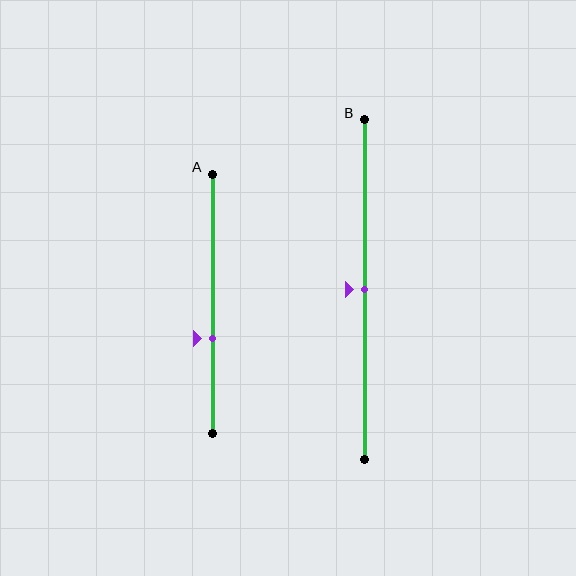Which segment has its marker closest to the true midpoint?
Segment B has its marker closest to the true midpoint.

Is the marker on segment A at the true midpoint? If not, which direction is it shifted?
No, the marker on segment A is shifted downward by about 13% of the segment length.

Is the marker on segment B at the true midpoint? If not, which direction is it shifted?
Yes, the marker on segment B is at the true midpoint.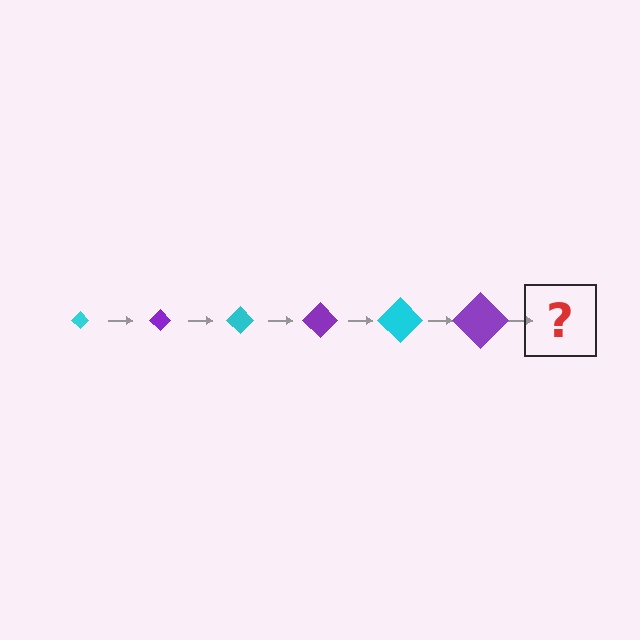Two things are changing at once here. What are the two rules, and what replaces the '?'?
The two rules are that the diamond grows larger each step and the color cycles through cyan and purple. The '?' should be a cyan diamond, larger than the previous one.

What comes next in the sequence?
The next element should be a cyan diamond, larger than the previous one.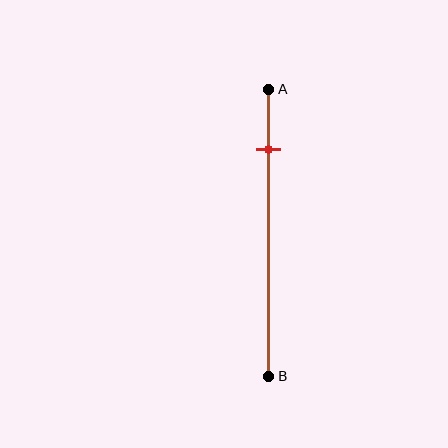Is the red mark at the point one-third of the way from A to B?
No, the mark is at about 20% from A, not at the 33% one-third point.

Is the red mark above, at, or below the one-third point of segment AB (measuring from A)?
The red mark is above the one-third point of segment AB.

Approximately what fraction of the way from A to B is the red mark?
The red mark is approximately 20% of the way from A to B.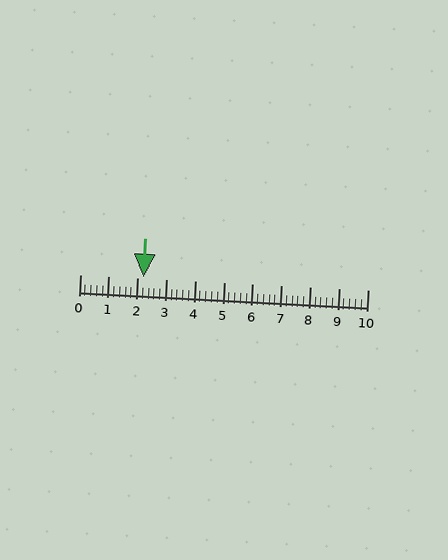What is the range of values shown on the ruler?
The ruler shows values from 0 to 10.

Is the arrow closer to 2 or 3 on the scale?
The arrow is closer to 2.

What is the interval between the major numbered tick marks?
The major tick marks are spaced 1 units apart.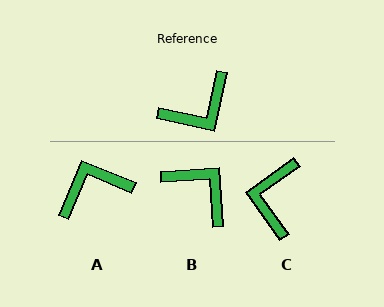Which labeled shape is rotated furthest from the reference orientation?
A, about 170 degrees away.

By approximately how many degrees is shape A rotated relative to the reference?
Approximately 170 degrees counter-clockwise.